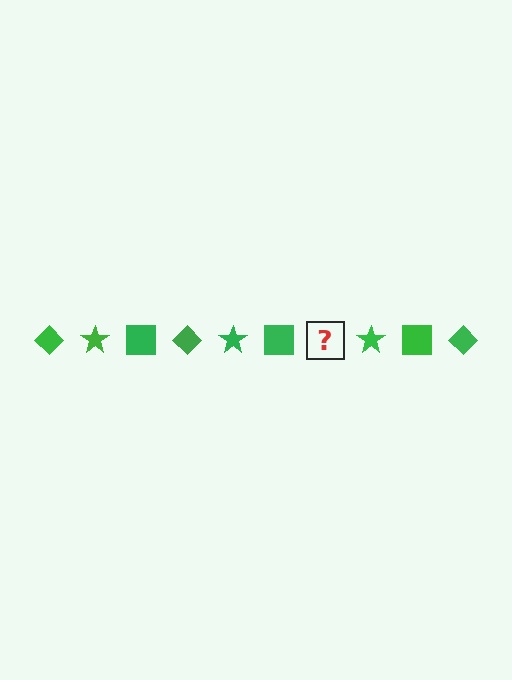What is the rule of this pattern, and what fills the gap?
The rule is that the pattern cycles through diamond, star, square shapes in green. The gap should be filled with a green diamond.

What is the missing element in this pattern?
The missing element is a green diamond.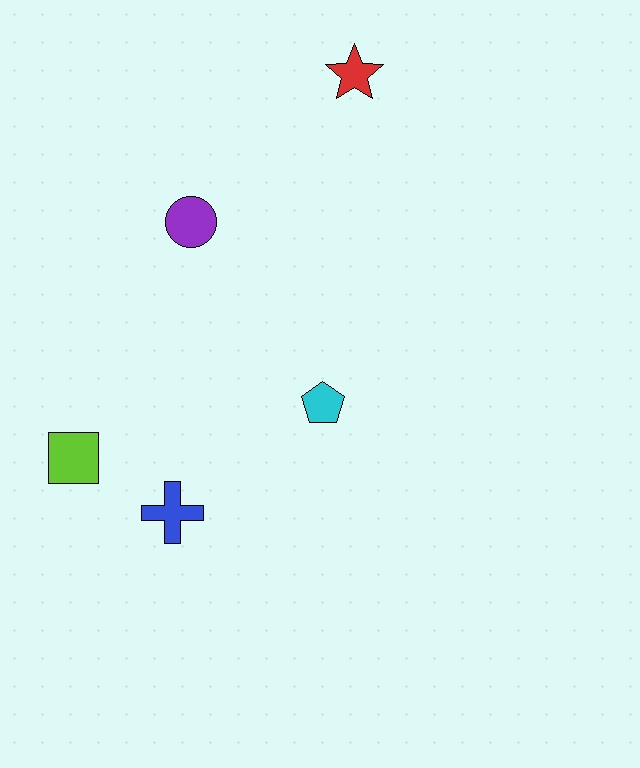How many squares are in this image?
There is 1 square.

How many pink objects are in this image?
There are no pink objects.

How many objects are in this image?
There are 5 objects.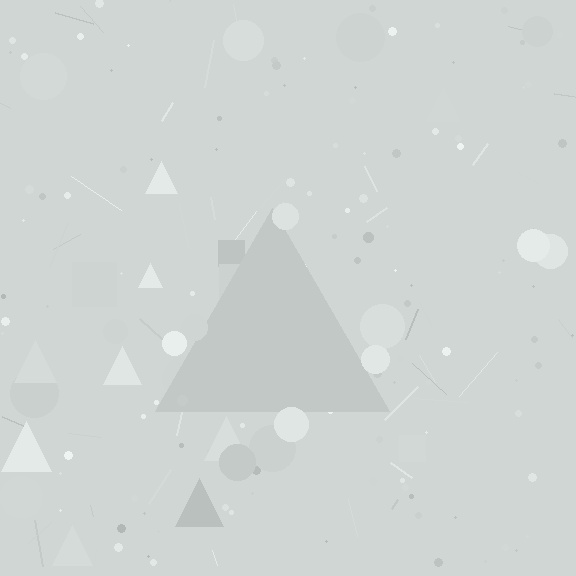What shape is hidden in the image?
A triangle is hidden in the image.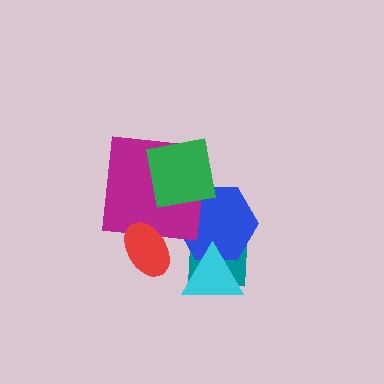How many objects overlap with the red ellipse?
1 object overlaps with the red ellipse.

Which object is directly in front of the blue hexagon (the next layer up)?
The magenta square is directly in front of the blue hexagon.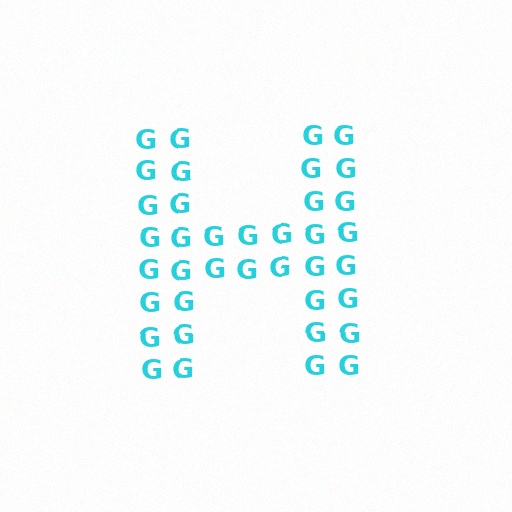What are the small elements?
The small elements are letter G's.